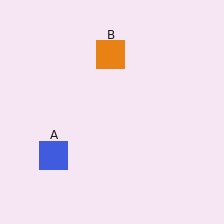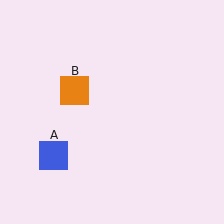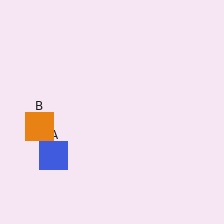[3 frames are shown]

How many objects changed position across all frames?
1 object changed position: orange square (object B).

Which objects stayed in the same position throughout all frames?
Blue square (object A) remained stationary.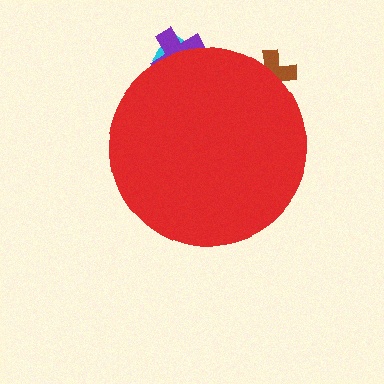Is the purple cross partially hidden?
Yes, the purple cross is partially hidden behind the red circle.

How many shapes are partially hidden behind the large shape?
3 shapes are partially hidden.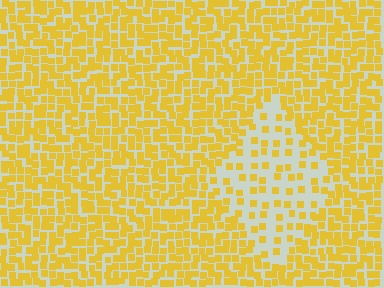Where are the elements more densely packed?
The elements are more densely packed outside the diamond boundary.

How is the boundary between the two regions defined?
The boundary is defined by a change in element density (approximately 2.4x ratio). All elements are the same color, size, and shape.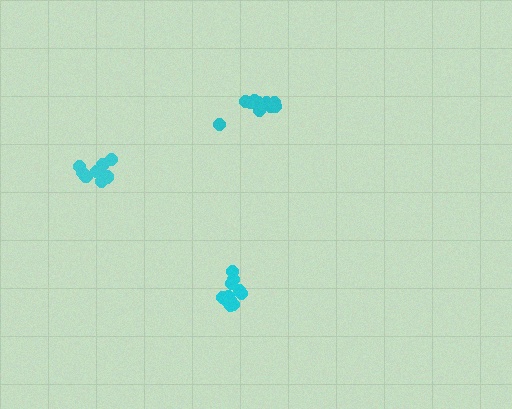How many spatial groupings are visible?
There are 3 spatial groupings.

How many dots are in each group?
Group 1: 11 dots, Group 2: 12 dots, Group 3: 8 dots (31 total).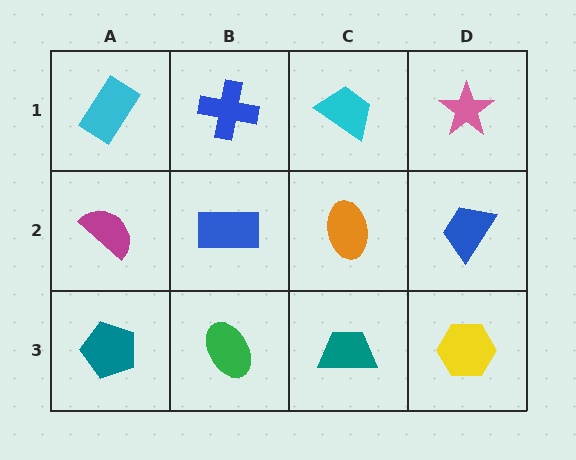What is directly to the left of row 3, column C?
A green ellipse.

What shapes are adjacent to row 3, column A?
A magenta semicircle (row 2, column A), a green ellipse (row 3, column B).